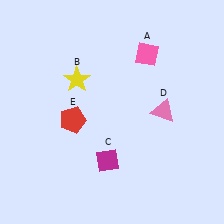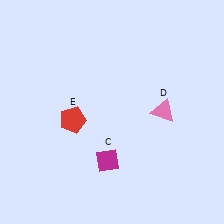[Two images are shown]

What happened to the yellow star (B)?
The yellow star (B) was removed in Image 2. It was in the top-left area of Image 1.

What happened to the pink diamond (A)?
The pink diamond (A) was removed in Image 2. It was in the top-right area of Image 1.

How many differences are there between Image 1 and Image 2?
There are 2 differences between the two images.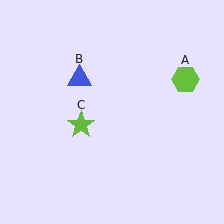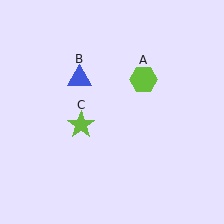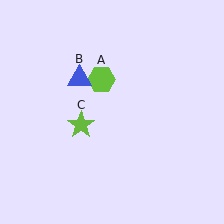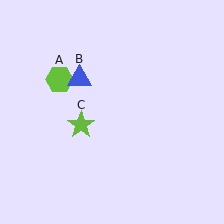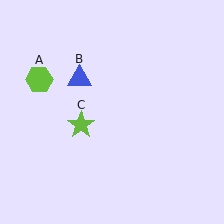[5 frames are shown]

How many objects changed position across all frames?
1 object changed position: lime hexagon (object A).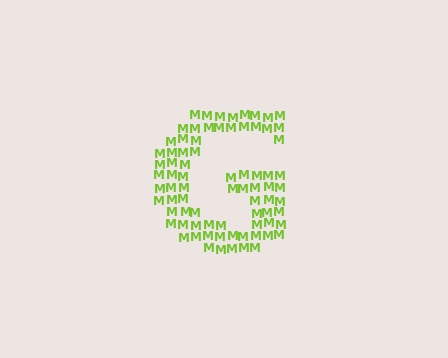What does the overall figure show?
The overall figure shows the letter G.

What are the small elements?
The small elements are letter M's.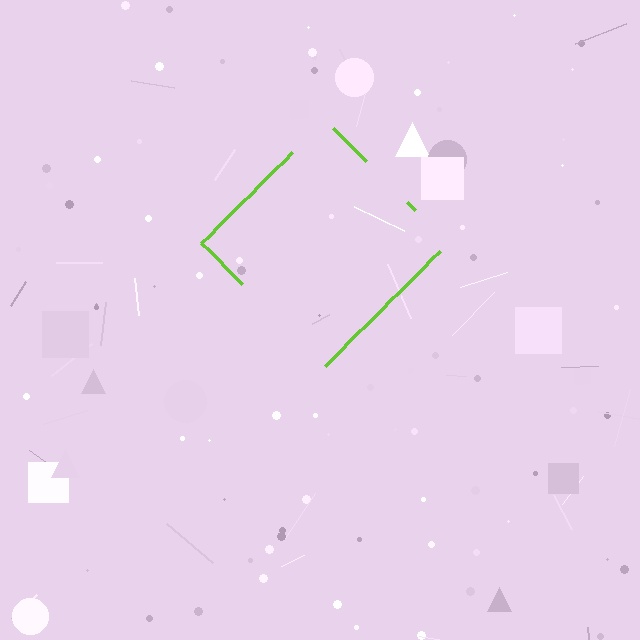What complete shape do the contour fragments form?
The contour fragments form a diamond.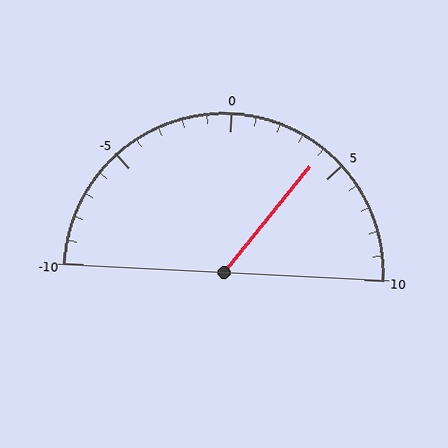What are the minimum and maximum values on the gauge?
The gauge ranges from -10 to 10.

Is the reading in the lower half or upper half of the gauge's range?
The reading is in the upper half of the range (-10 to 10).